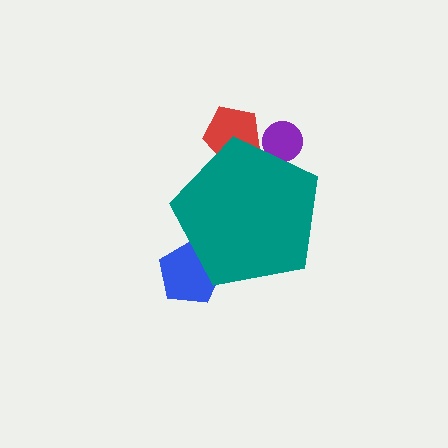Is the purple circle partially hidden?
Yes, the purple circle is partially hidden behind the teal pentagon.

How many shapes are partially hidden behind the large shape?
3 shapes are partially hidden.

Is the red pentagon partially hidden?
Yes, the red pentagon is partially hidden behind the teal pentagon.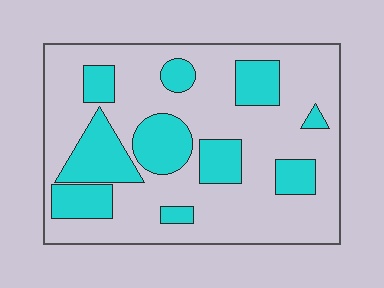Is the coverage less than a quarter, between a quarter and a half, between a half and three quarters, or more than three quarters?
Between a quarter and a half.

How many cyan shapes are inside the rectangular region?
10.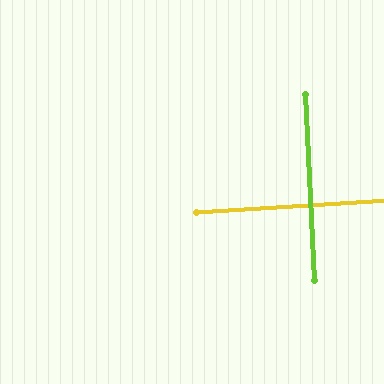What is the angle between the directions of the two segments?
Approximately 89 degrees.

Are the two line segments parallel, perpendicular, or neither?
Perpendicular — they meet at approximately 89°.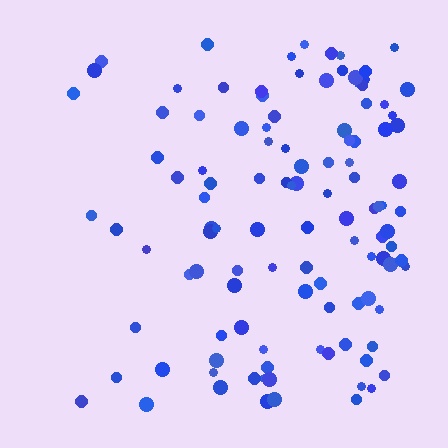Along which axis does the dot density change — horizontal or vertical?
Horizontal.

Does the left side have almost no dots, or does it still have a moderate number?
Still a moderate number, just noticeably fewer than the right.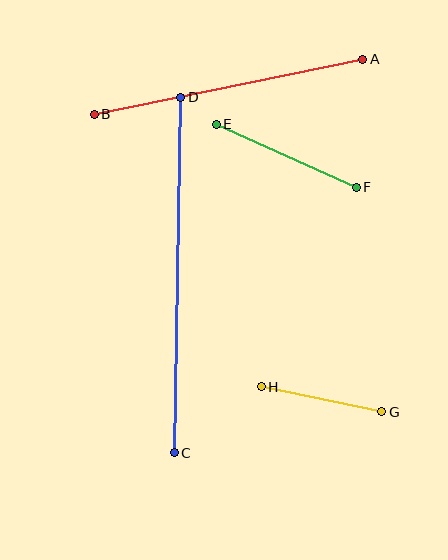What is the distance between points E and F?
The distance is approximately 153 pixels.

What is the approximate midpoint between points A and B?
The midpoint is at approximately (228, 87) pixels.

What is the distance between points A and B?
The distance is approximately 274 pixels.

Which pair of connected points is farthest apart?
Points C and D are farthest apart.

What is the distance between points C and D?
The distance is approximately 356 pixels.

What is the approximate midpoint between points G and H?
The midpoint is at approximately (321, 399) pixels.